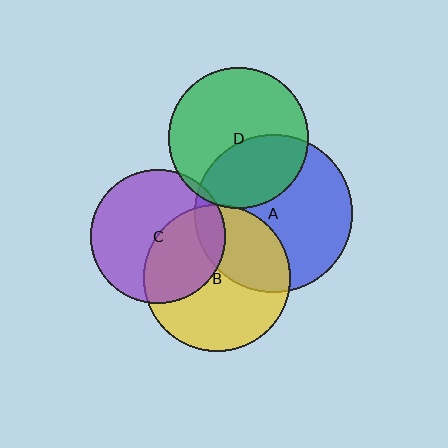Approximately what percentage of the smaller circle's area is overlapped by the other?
Approximately 35%.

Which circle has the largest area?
Circle A (blue).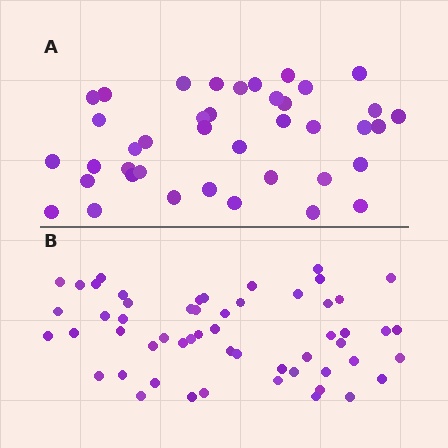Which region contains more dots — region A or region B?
Region B (the bottom region) has more dots.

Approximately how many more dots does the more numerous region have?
Region B has approximately 15 more dots than region A.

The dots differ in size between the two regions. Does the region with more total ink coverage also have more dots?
No. Region A has more total ink coverage because its dots are larger, but region B actually contains more individual dots. Total area can be misleading — the number of items is what matters here.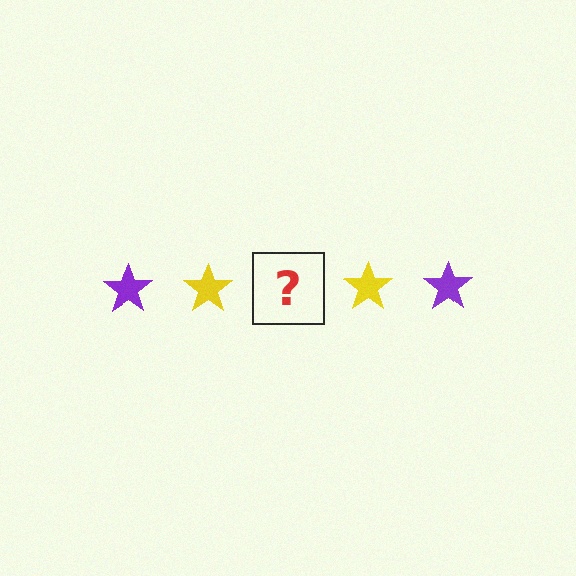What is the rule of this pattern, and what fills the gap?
The rule is that the pattern cycles through purple, yellow stars. The gap should be filled with a purple star.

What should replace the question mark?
The question mark should be replaced with a purple star.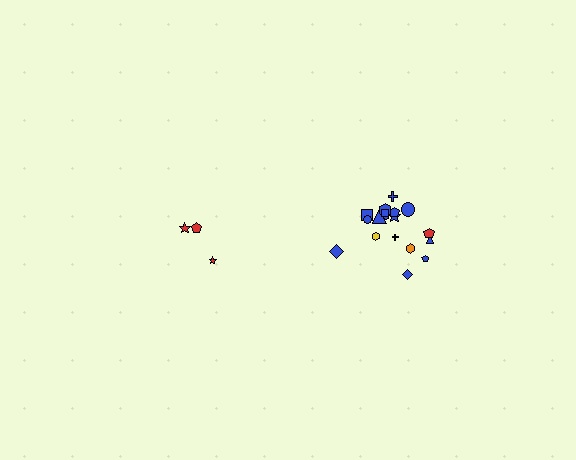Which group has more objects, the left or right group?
The right group.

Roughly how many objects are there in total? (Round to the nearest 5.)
Roughly 20 objects in total.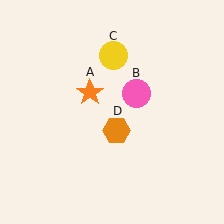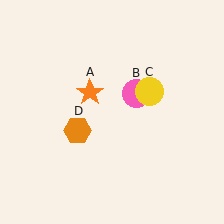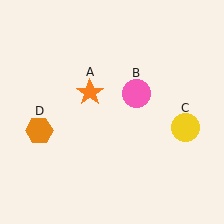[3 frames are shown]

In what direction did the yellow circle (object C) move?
The yellow circle (object C) moved down and to the right.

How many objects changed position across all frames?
2 objects changed position: yellow circle (object C), orange hexagon (object D).